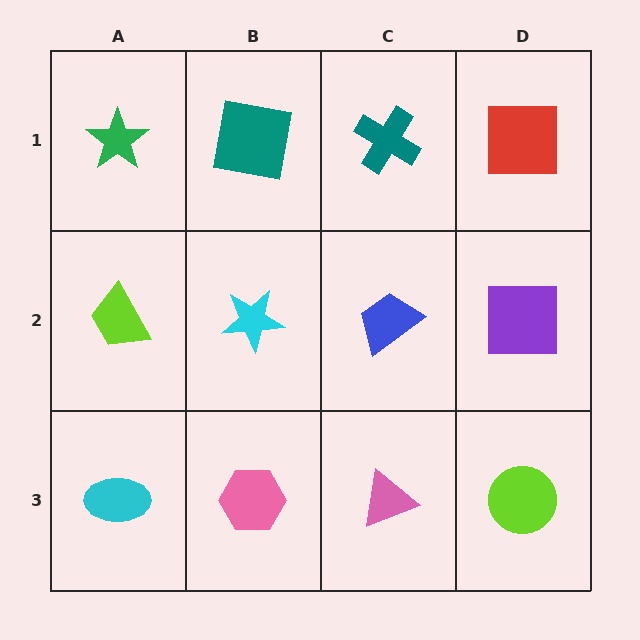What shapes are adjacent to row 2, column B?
A teal square (row 1, column B), a pink hexagon (row 3, column B), a lime trapezoid (row 2, column A), a blue trapezoid (row 2, column C).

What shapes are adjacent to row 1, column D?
A purple square (row 2, column D), a teal cross (row 1, column C).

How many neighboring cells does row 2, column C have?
4.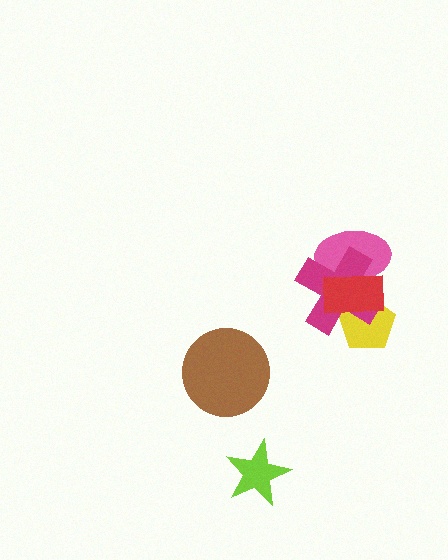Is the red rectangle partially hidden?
No, no other shape covers it.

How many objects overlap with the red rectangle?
3 objects overlap with the red rectangle.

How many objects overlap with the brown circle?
0 objects overlap with the brown circle.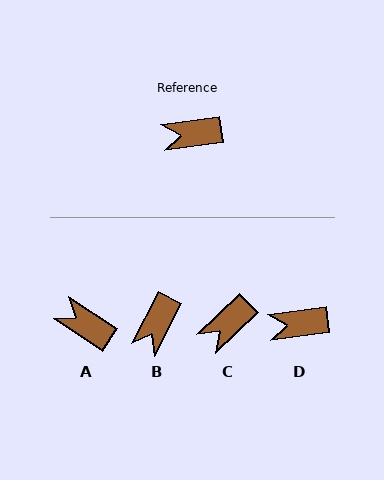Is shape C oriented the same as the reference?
No, it is off by about 37 degrees.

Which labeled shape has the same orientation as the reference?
D.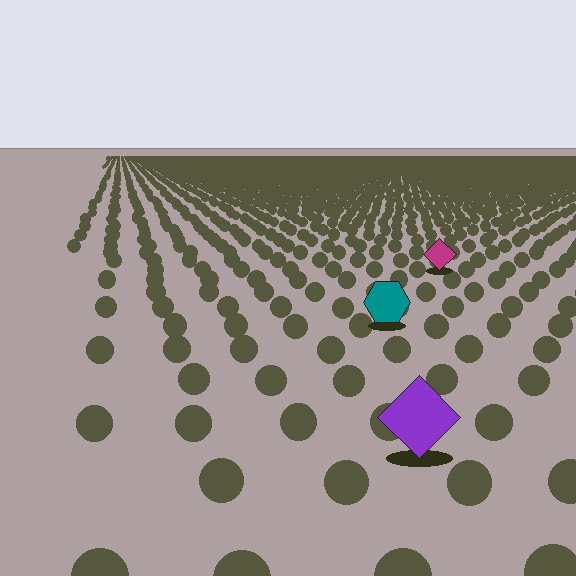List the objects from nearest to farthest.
From nearest to farthest: the purple diamond, the teal hexagon, the magenta diamond.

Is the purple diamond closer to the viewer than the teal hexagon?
Yes. The purple diamond is closer — you can tell from the texture gradient: the ground texture is coarser near it.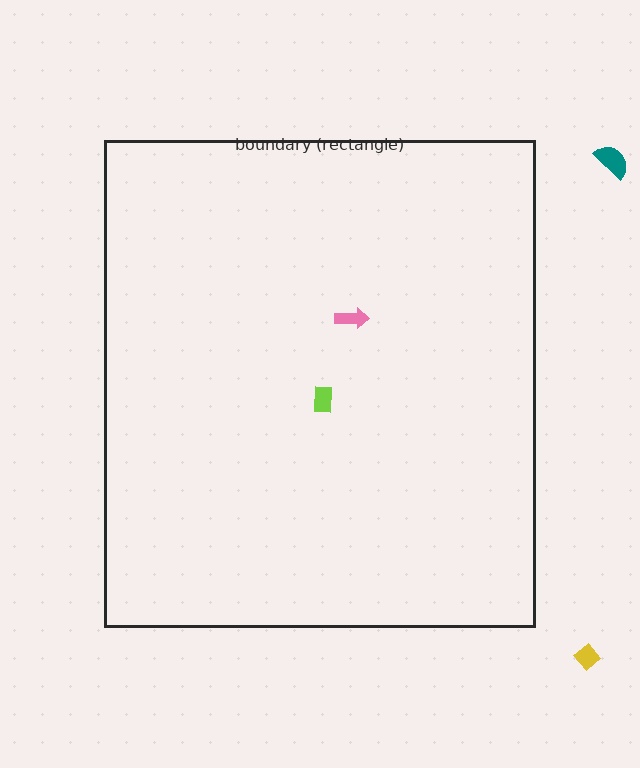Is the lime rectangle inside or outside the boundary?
Inside.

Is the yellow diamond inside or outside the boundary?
Outside.